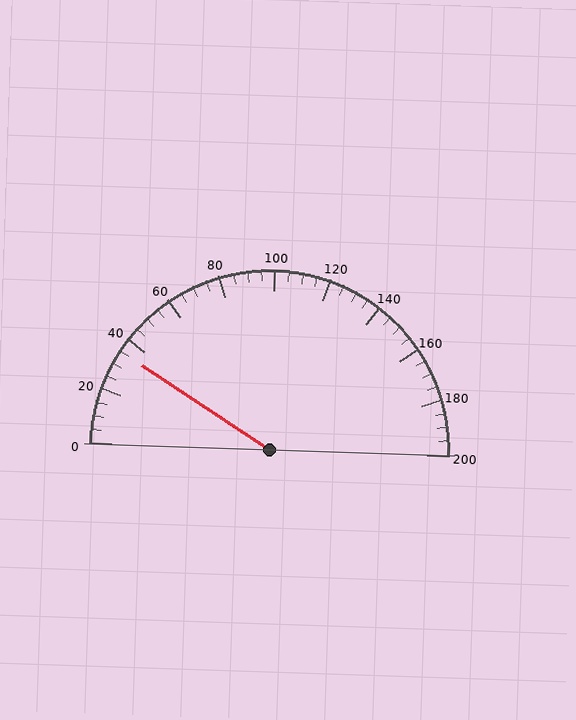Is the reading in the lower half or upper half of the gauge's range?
The reading is in the lower half of the range (0 to 200).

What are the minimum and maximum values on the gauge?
The gauge ranges from 0 to 200.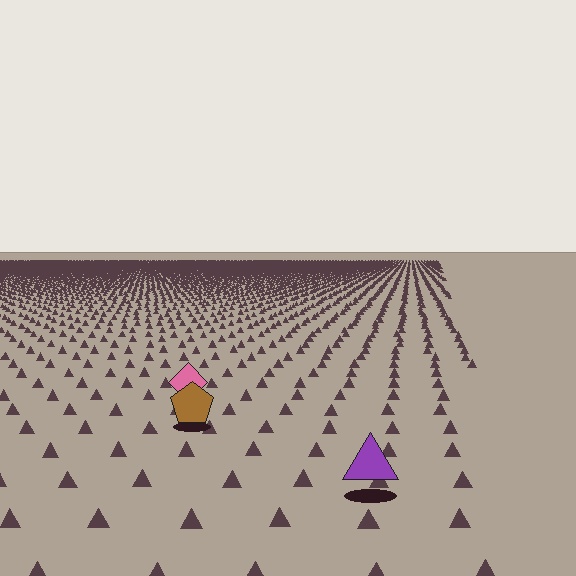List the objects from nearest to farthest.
From nearest to farthest: the purple triangle, the brown pentagon, the pink diamond.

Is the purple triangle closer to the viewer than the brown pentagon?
Yes. The purple triangle is closer — you can tell from the texture gradient: the ground texture is coarser near it.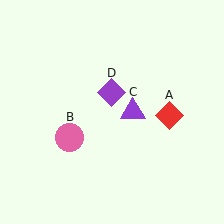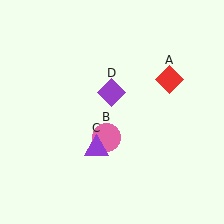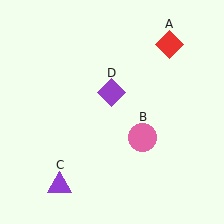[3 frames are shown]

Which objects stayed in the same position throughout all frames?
Purple diamond (object D) remained stationary.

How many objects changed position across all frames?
3 objects changed position: red diamond (object A), pink circle (object B), purple triangle (object C).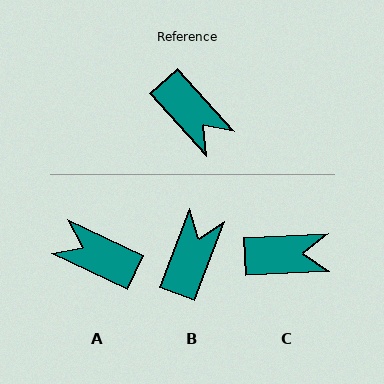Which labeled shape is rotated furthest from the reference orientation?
A, about 157 degrees away.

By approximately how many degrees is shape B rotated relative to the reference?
Approximately 117 degrees counter-clockwise.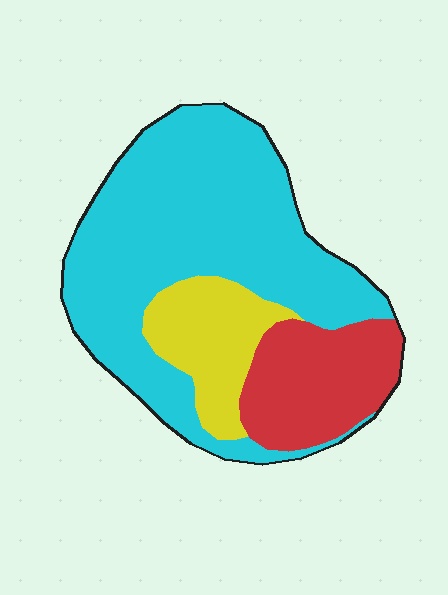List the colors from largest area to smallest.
From largest to smallest: cyan, red, yellow.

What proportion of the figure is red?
Red takes up about one fifth (1/5) of the figure.